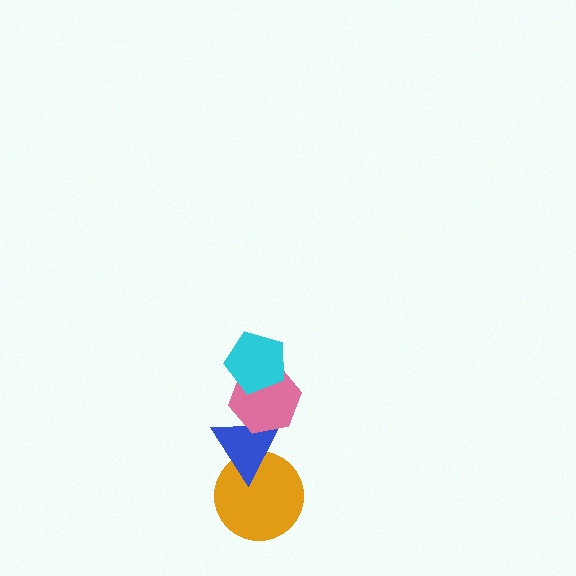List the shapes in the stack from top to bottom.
From top to bottom: the cyan pentagon, the pink hexagon, the blue triangle, the orange circle.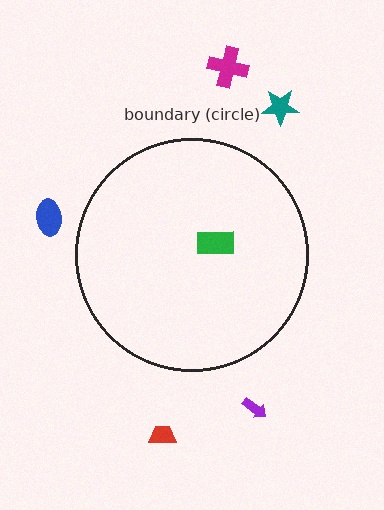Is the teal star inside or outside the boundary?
Outside.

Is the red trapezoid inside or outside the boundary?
Outside.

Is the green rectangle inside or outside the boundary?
Inside.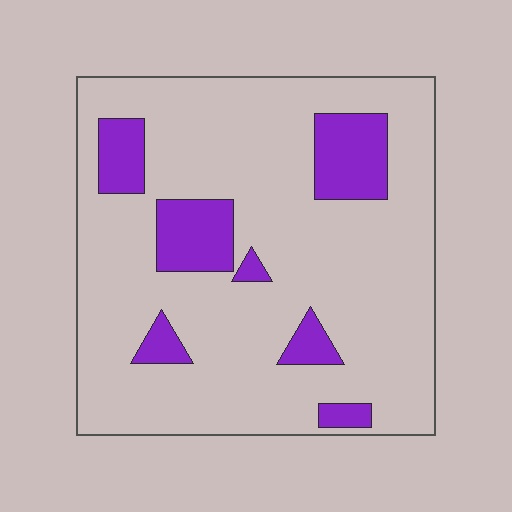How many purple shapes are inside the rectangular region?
7.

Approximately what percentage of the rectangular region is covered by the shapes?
Approximately 15%.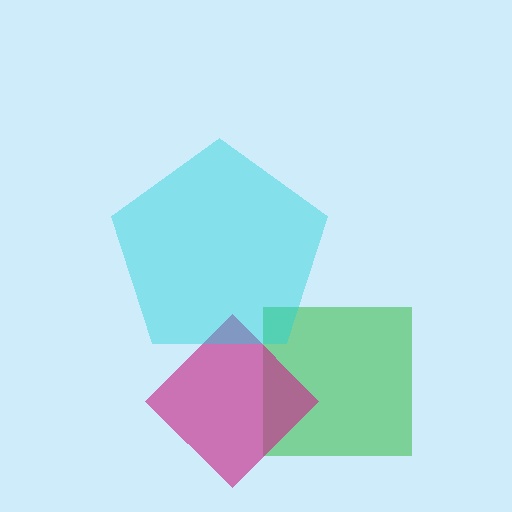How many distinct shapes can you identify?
There are 3 distinct shapes: a green square, a magenta diamond, a cyan pentagon.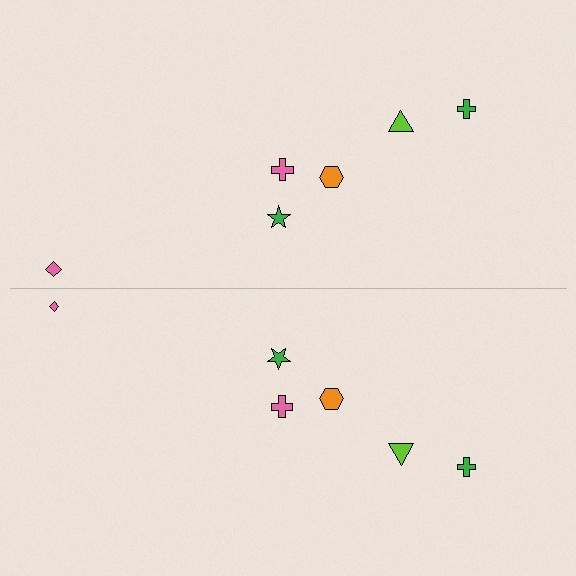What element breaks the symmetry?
The pink diamond on the bottom side has a different size than its mirror counterpart.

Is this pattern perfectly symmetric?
No, the pattern is not perfectly symmetric. The pink diamond on the bottom side has a different size than its mirror counterpart.